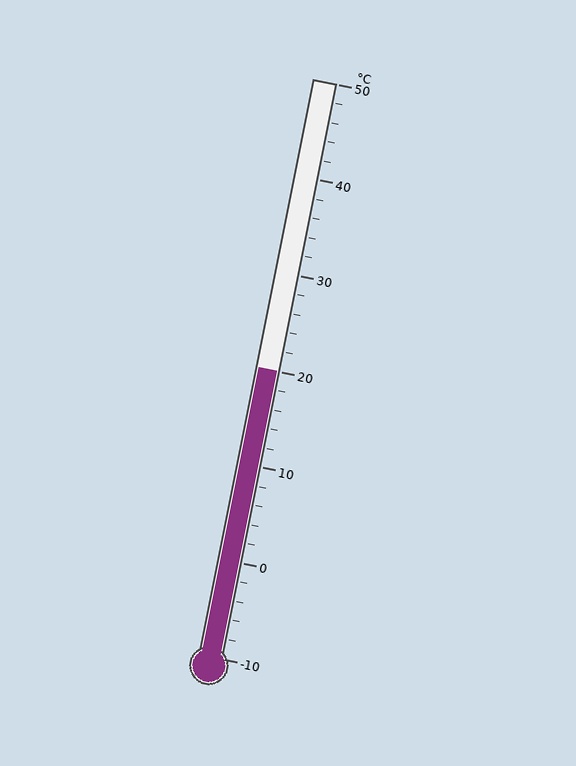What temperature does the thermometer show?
The thermometer shows approximately 20°C.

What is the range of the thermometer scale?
The thermometer scale ranges from -10°C to 50°C.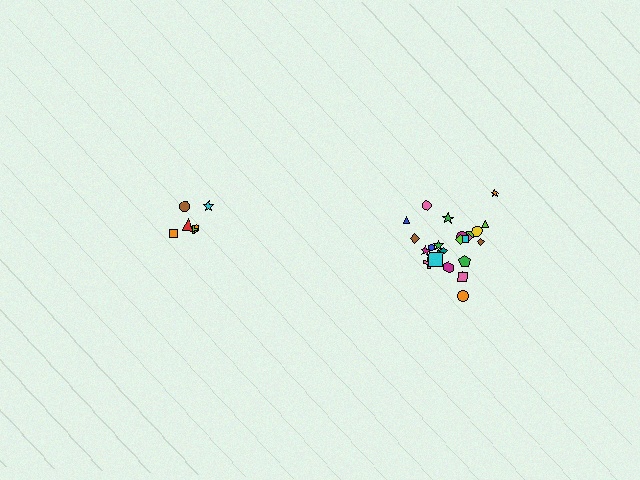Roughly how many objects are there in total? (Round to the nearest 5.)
Roughly 30 objects in total.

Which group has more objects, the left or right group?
The right group.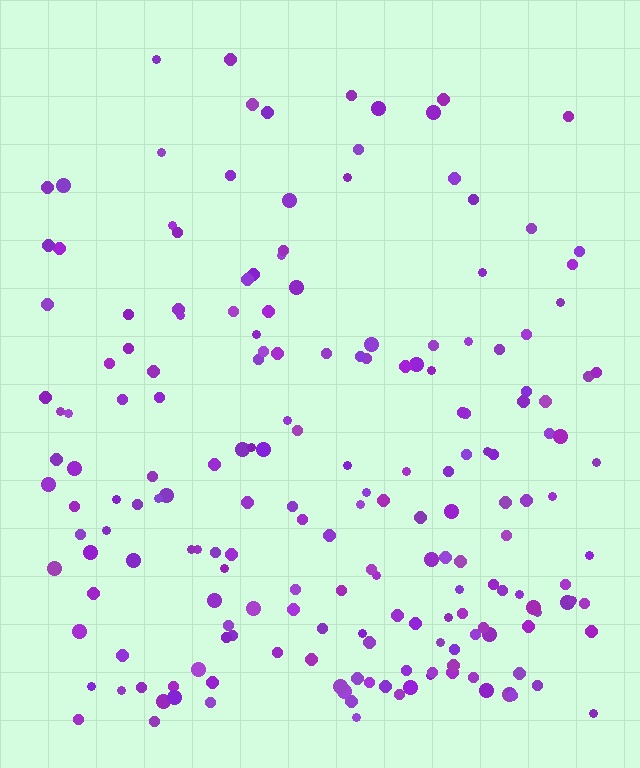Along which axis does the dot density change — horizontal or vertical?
Vertical.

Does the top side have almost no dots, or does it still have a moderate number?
Still a moderate number, just noticeably fewer than the bottom.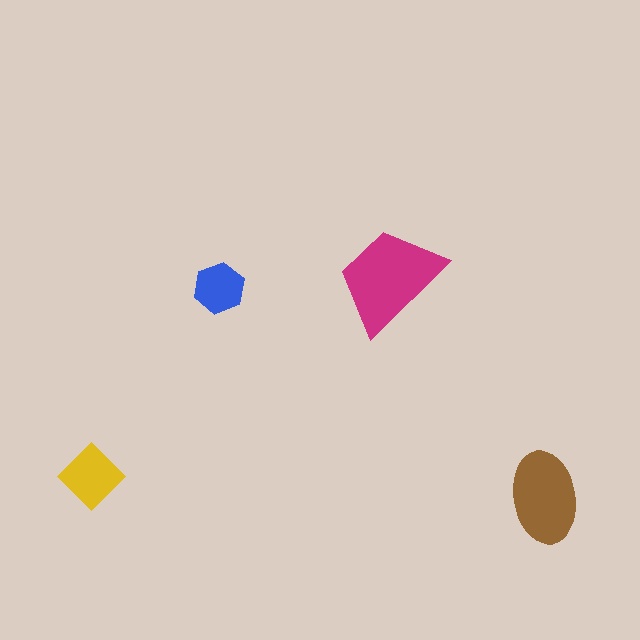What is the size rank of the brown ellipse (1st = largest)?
2nd.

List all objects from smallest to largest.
The blue hexagon, the yellow diamond, the brown ellipse, the magenta trapezoid.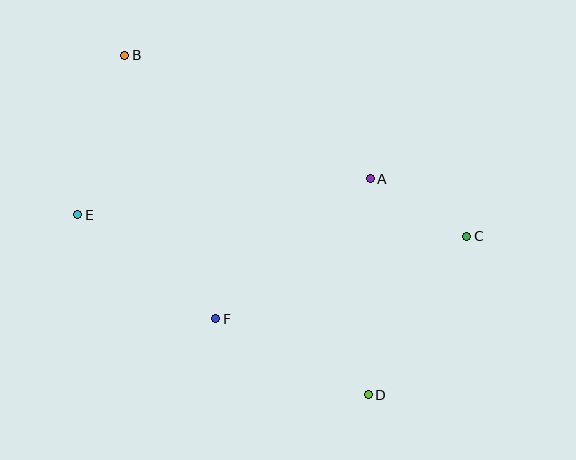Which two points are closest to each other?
Points A and C are closest to each other.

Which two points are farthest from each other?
Points B and D are farthest from each other.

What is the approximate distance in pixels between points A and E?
The distance between A and E is approximately 295 pixels.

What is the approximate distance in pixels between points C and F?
The distance between C and F is approximately 264 pixels.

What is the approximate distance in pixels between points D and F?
The distance between D and F is approximately 170 pixels.